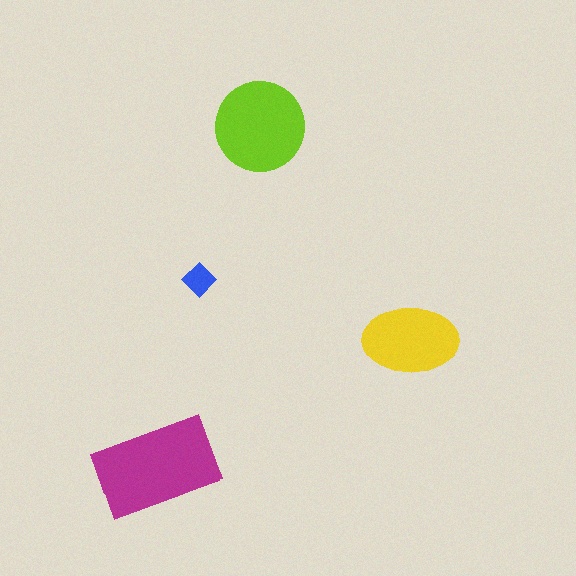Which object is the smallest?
The blue diamond.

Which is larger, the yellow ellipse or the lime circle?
The lime circle.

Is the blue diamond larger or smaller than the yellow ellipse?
Smaller.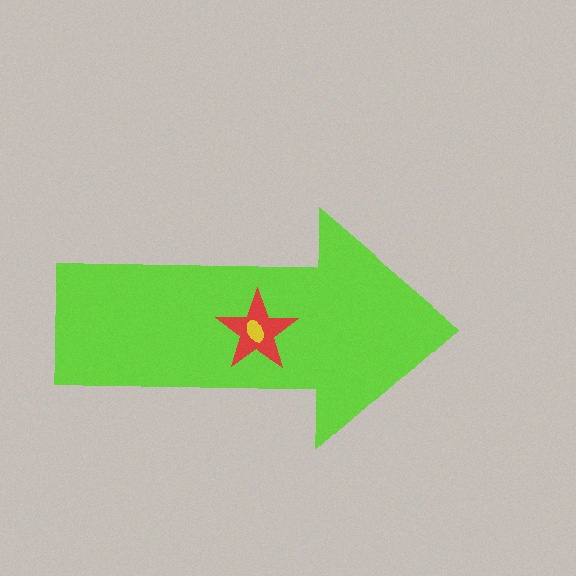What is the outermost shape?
The lime arrow.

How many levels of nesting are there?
3.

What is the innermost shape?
The yellow ellipse.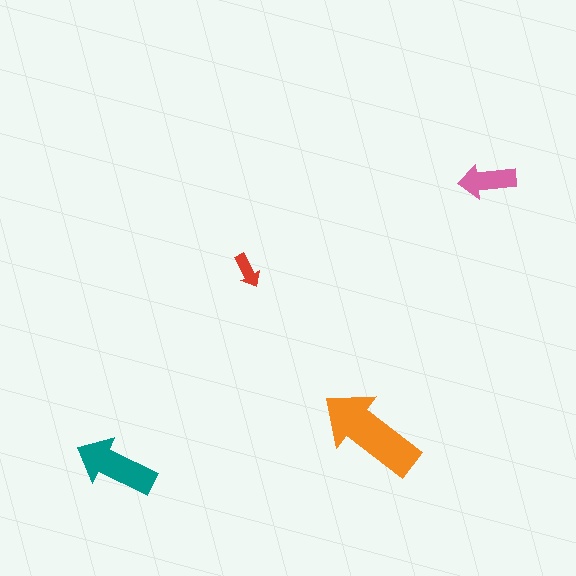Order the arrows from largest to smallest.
the orange one, the teal one, the pink one, the red one.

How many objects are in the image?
There are 4 objects in the image.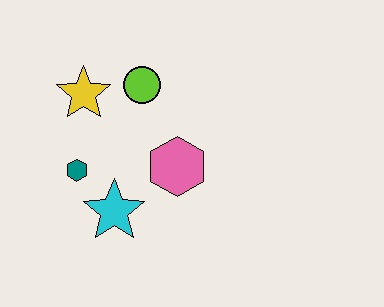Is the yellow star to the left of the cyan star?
Yes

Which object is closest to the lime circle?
The yellow star is closest to the lime circle.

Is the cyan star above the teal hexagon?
No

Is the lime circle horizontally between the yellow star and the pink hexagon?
Yes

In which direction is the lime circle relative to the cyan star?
The lime circle is above the cyan star.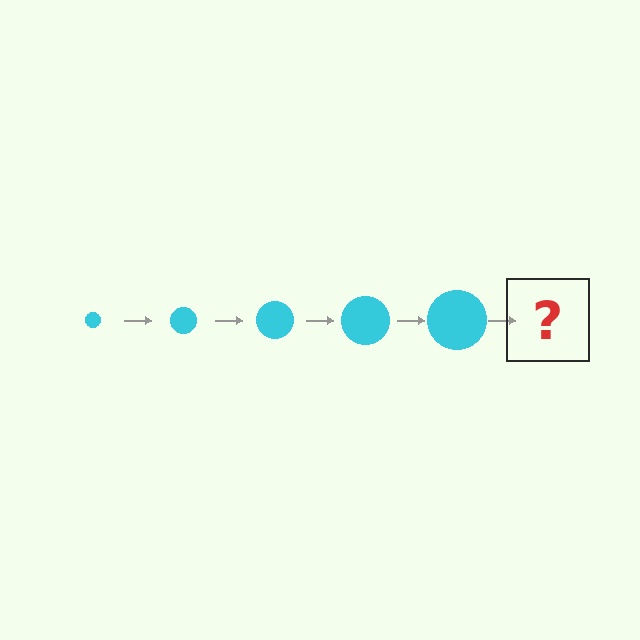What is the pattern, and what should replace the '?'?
The pattern is that the circle gets progressively larger each step. The '?' should be a cyan circle, larger than the previous one.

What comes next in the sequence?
The next element should be a cyan circle, larger than the previous one.